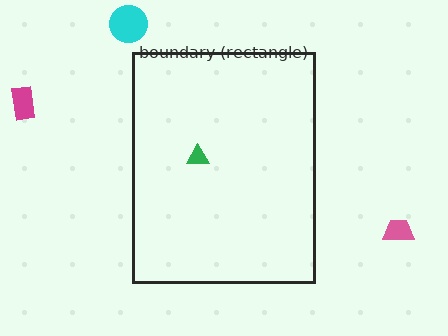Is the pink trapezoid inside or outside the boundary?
Outside.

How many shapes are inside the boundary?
1 inside, 3 outside.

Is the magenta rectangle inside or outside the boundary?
Outside.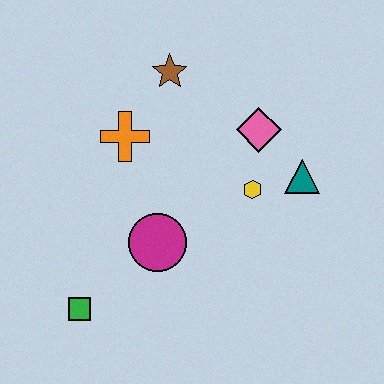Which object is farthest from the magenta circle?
The brown star is farthest from the magenta circle.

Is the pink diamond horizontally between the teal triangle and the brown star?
Yes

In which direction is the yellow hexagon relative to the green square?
The yellow hexagon is to the right of the green square.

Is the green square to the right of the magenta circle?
No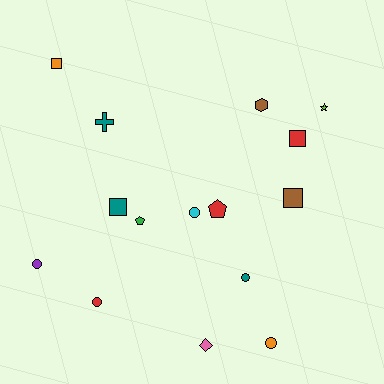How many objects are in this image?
There are 15 objects.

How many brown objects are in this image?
There are 2 brown objects.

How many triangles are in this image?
There are no triangles.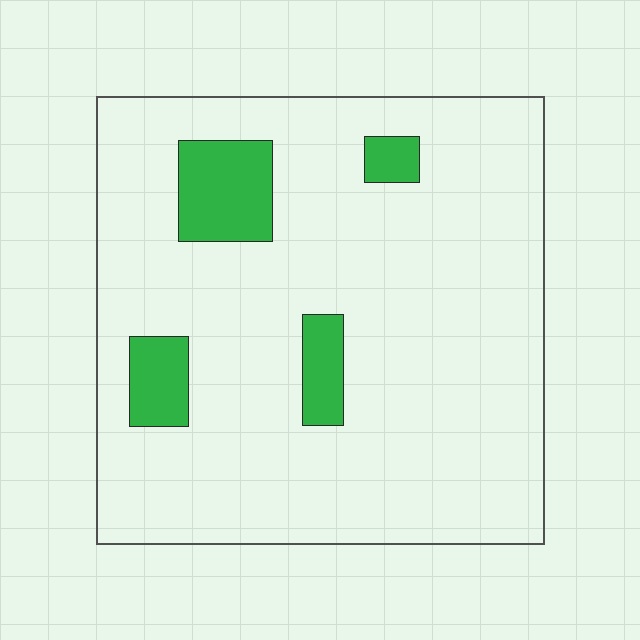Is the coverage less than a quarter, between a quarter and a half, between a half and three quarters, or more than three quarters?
Less than a quarter.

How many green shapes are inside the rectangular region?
4.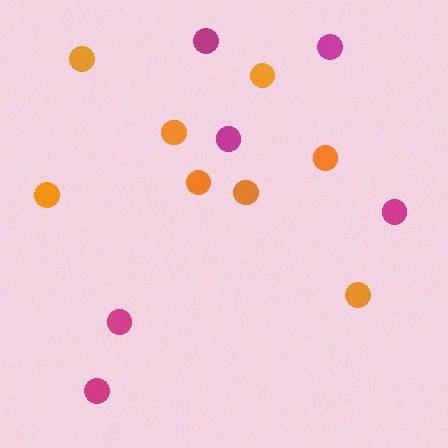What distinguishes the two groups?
There are 2 groups: one group of magenta circles (6) and one group of orange circles (8).